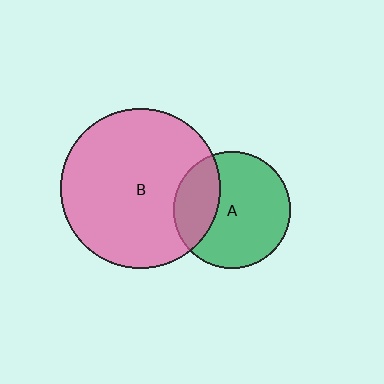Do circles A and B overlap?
Yes.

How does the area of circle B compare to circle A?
Approximately 1.9 times.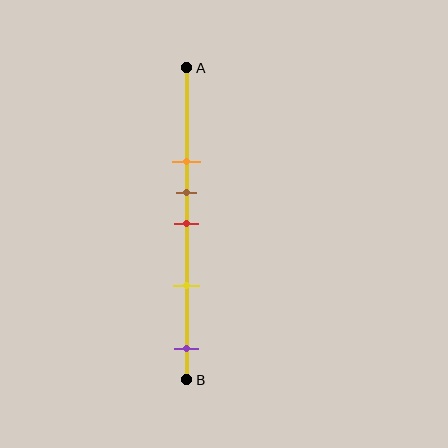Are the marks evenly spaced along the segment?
No, the marks are not evenly spaced.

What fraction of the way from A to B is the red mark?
The red mark is approximately 50% (0.5) of the way from A to B.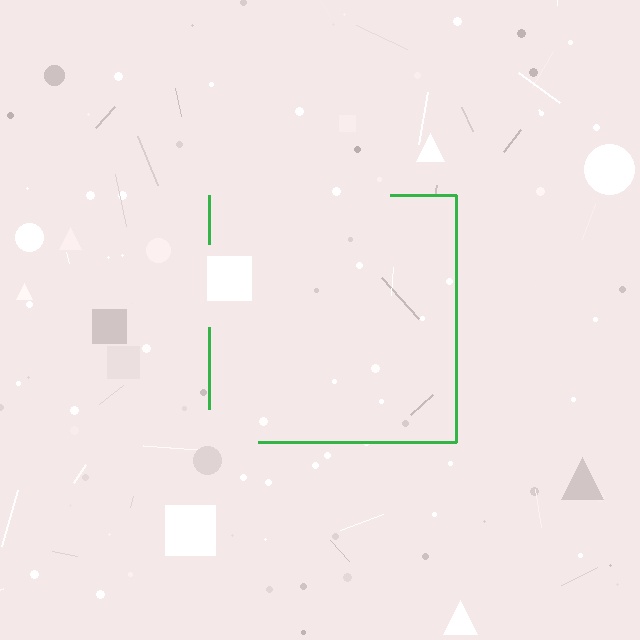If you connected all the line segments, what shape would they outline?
They would outline a square.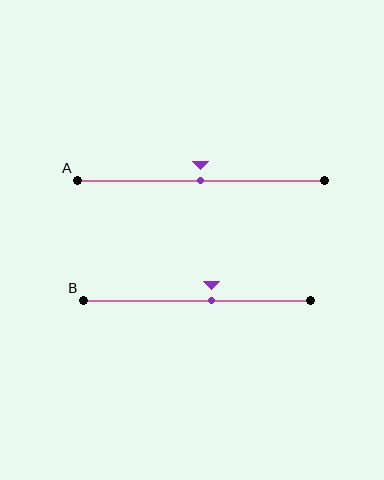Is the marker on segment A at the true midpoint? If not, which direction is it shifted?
Yes, the marker on segment A is at the true midpoint.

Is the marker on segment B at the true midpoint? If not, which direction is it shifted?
No, the marker on segment B is shifted to the right by about 6% of the segment length.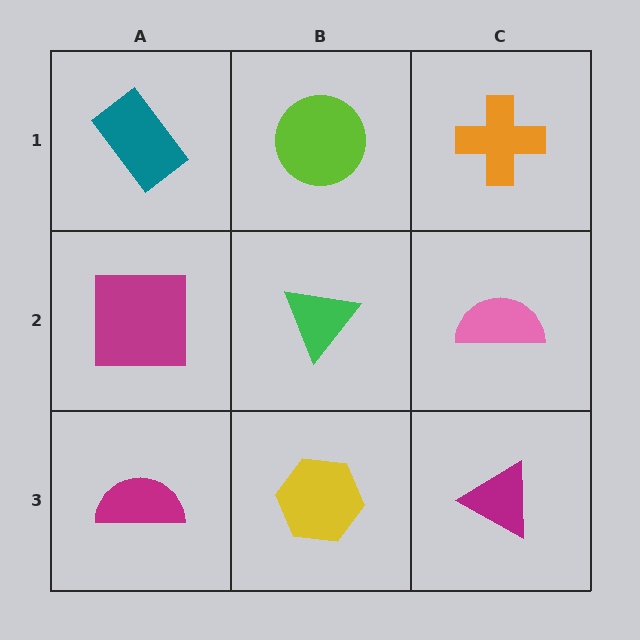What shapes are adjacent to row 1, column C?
A pink semicircle (row 2, column C), a lime circle (row 1, column B).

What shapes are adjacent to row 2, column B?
A lime circle (row 1, column B), a yellow hexagon (row 3, column B), a magenta square (row 2, column A), a pink semicircle (row 2, column C).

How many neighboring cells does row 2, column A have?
3.